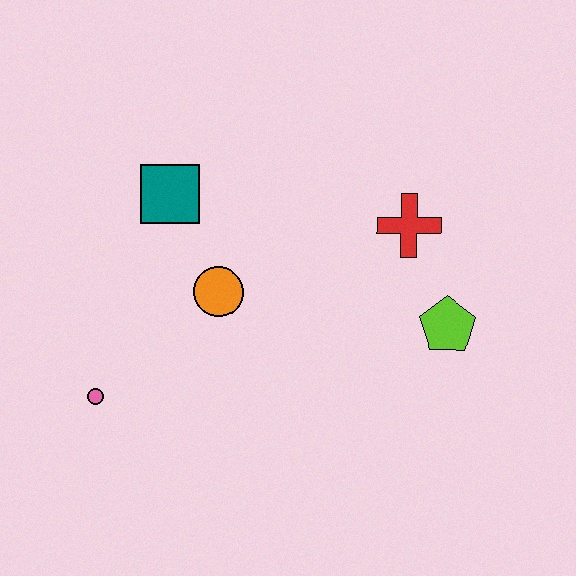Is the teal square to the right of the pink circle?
Yes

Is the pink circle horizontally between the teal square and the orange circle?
No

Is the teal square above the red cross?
Yes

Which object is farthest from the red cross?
The pink circle is farthest from the red cross.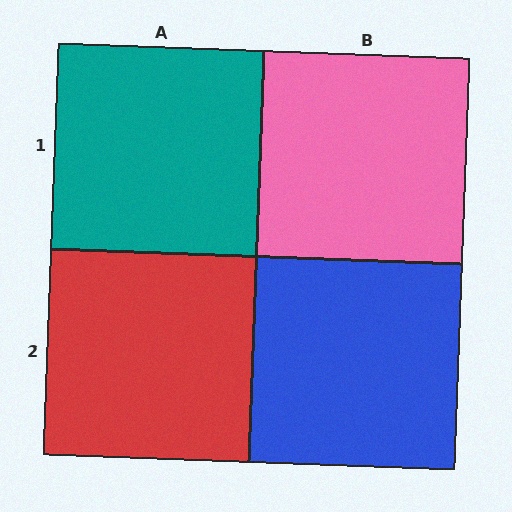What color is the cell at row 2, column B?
Blue.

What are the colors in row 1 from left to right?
Teal, pink.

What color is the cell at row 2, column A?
Red.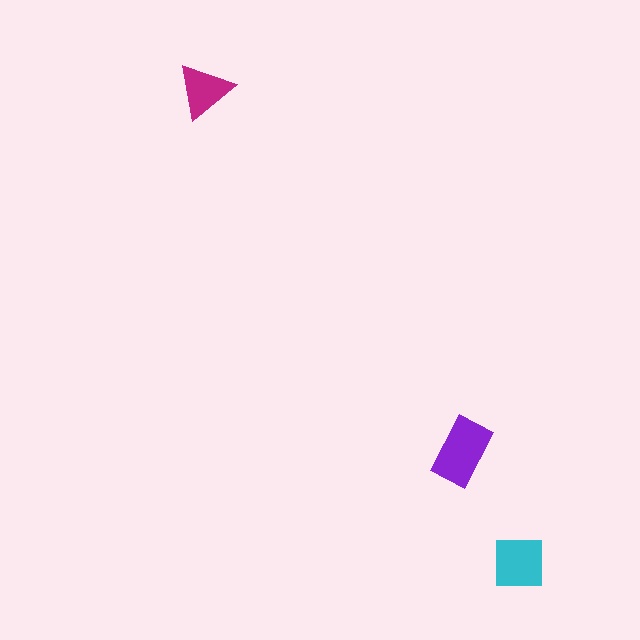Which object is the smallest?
The magenta triangle.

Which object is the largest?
The purple rectangle.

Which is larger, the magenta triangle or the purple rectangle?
The purple rectangle.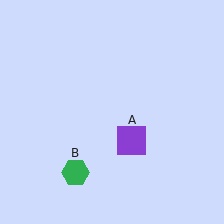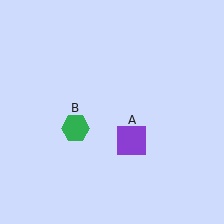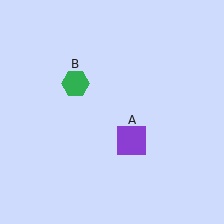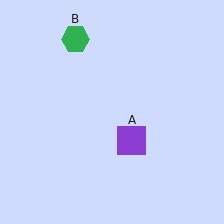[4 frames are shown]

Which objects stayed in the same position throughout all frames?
Purple square (object A) remained stationary.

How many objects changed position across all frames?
1 object changed position: green hexagon (object B).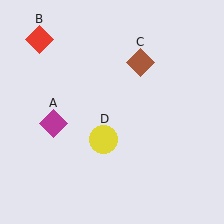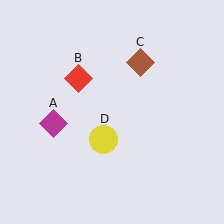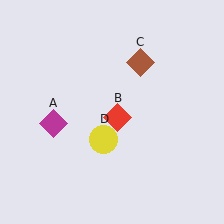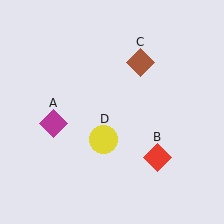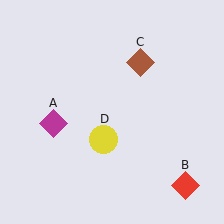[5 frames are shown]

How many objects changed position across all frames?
1 object changed position: red diamond (object B).